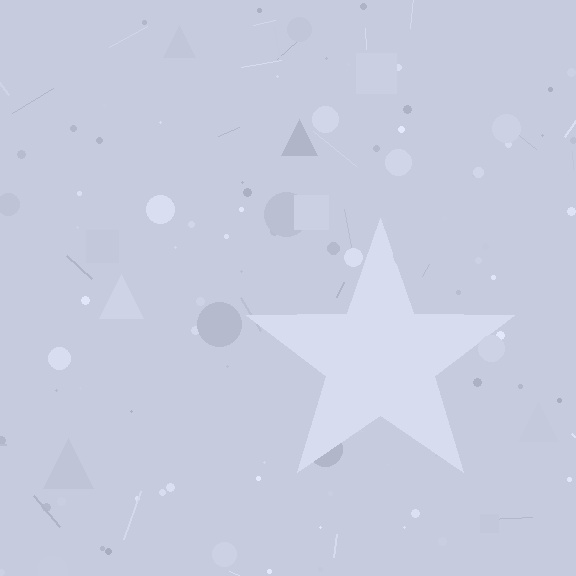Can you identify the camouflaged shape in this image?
The camouflaged shape is a star.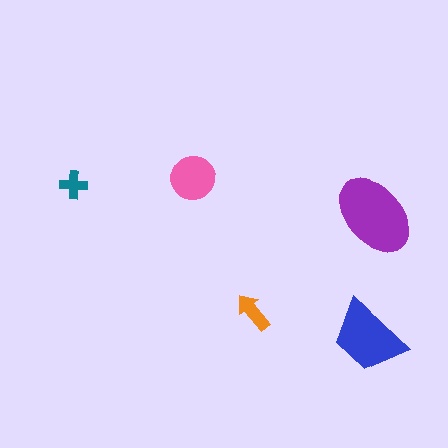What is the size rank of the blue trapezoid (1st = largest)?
2nd.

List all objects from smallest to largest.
The teal cross, the orange arrow, the pink circle, the blue trapezoid, the purple ellipse.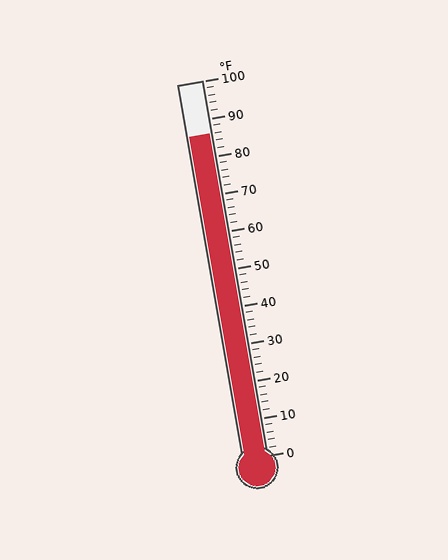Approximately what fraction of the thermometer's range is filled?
The thermometer is filled to approximately 85% of its range.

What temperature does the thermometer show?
The thermometer shows approximately 86°F.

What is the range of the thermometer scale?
The thermometer scale ranges from 0°F to 100°F.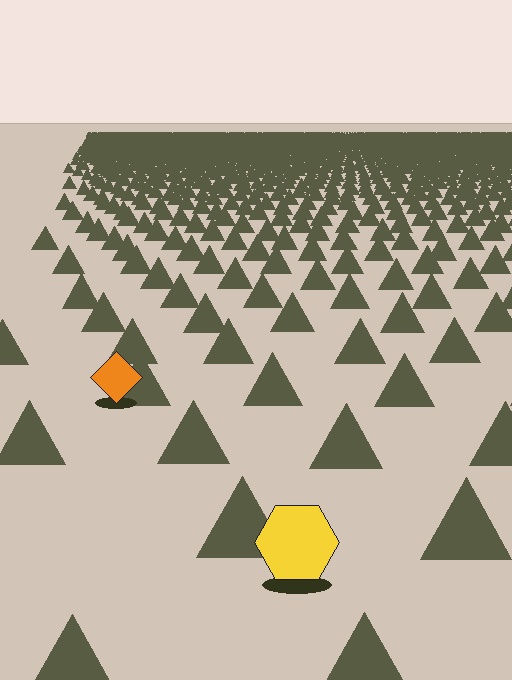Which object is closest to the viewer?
The yellow hexagon is closest. The texture marks near it are larger and more spread out.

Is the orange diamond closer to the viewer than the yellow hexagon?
No. The yellow hexagon is closer — you can tell from the texture gradient: the ground texture is coarser near it.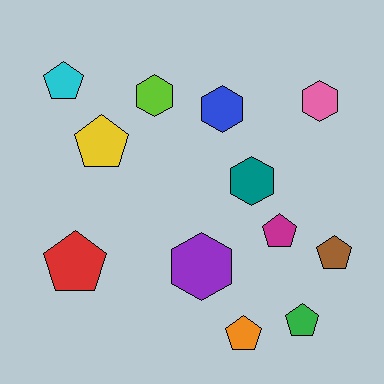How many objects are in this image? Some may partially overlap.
There are 12 objects.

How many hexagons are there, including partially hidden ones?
There are 5 hexagons.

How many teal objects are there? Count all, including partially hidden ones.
There is 1 teal object.